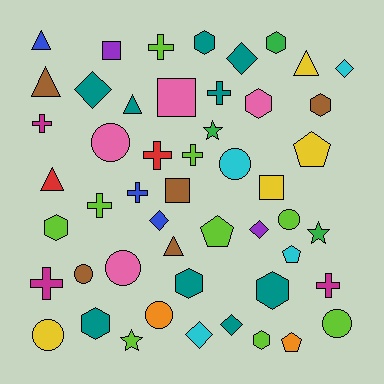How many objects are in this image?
There are 50 objects.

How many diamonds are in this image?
There are 7 diamonds.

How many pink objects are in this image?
There are 4 pink objects.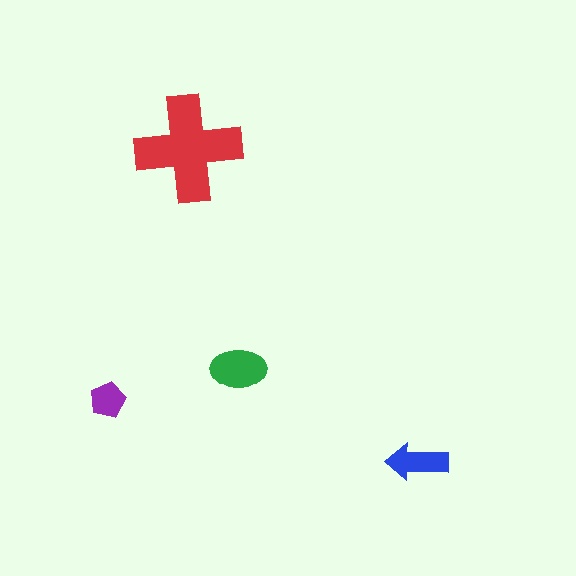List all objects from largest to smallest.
The red cross, the green ellipse, the blue arrow, the purple pentagon.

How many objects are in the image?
There are 4 objects in the image.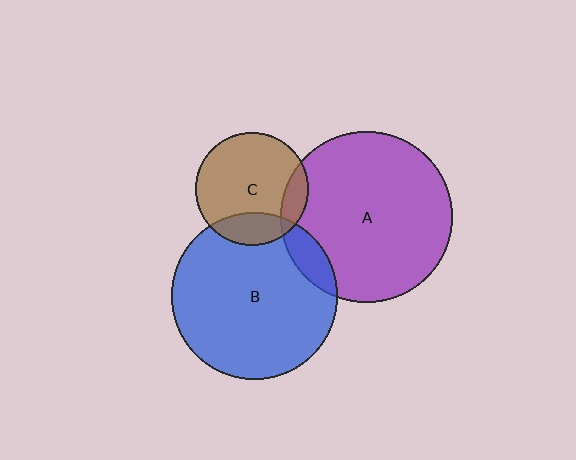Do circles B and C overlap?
Yes.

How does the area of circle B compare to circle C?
Approximately 2.2 times.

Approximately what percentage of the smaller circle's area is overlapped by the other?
Approximately 20%.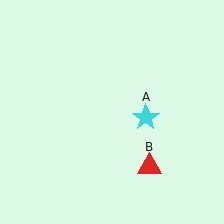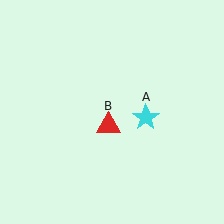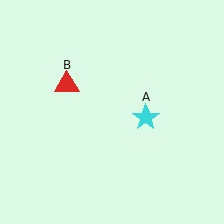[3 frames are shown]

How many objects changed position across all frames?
1 object changed position: red triangle (object B).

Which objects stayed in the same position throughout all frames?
Cyan star (object A) remained stationary.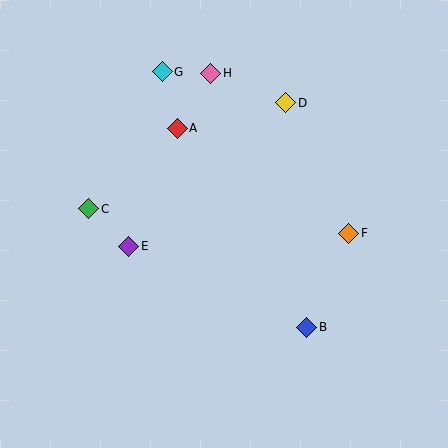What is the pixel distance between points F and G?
The distance between F and G is 247 pixels.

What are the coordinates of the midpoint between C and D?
The midpoint between C and D is at (187, 156).